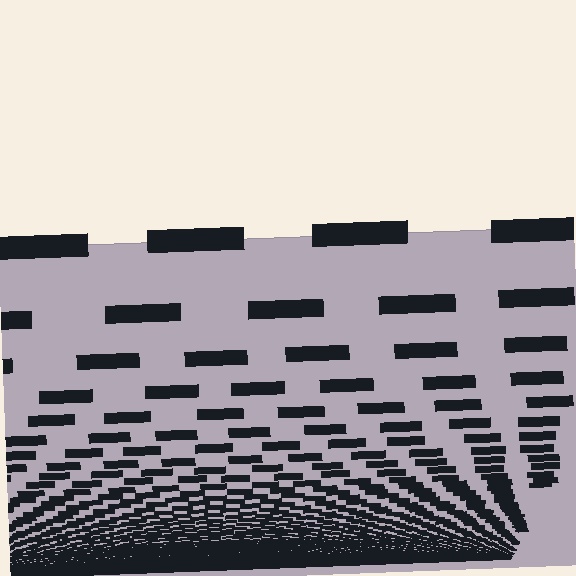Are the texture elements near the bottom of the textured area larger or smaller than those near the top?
Smaller. The gradient is inverted — elements near the bottom are smaller and denser.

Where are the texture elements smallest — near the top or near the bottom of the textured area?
Near the bottom.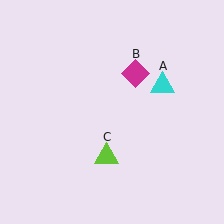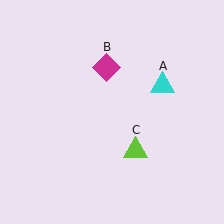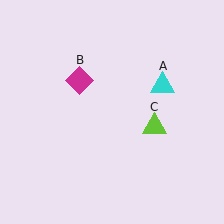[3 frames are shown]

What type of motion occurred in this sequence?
The magenta diamond (object B), lime triangle (object C) rotated counterclockwise around the center of the scene.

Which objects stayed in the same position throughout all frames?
Cyan triangle (object A) remained stationary.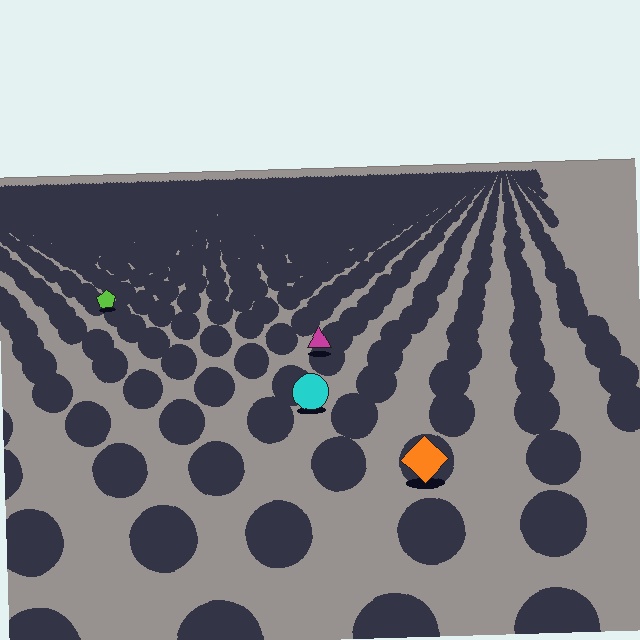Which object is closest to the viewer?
The orange diamond is closest. The texture marks near it are larger and more spread out.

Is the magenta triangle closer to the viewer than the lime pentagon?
Yes. The magenta triangle is closer — you can tell from the texture gradient: the ground texture is coarser near it.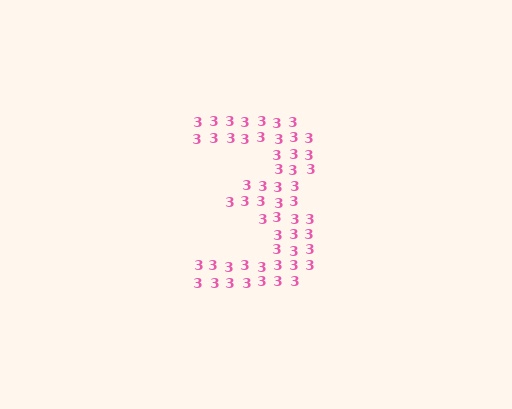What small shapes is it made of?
It is made of small digit 3's.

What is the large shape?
The large shape is the digit 3.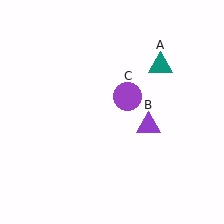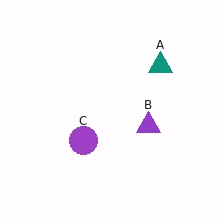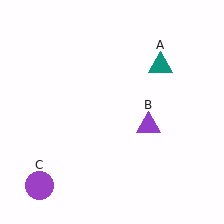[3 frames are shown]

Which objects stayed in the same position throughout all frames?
Teal triangle (object A) and purple triangle (object B) remained stationary.